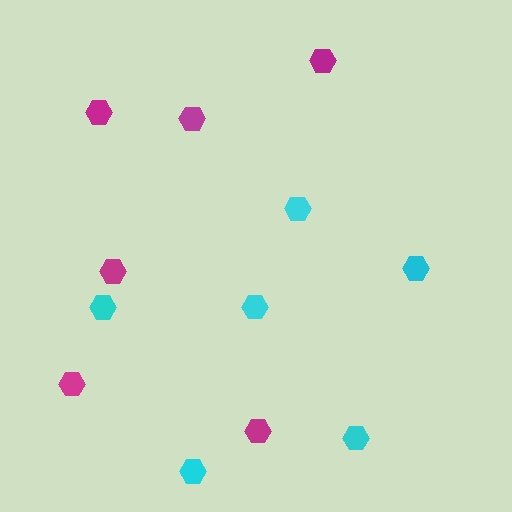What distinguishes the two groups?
There are 2 groups: one group of cyan hexagons (6) and one group of magenta hexagons (6).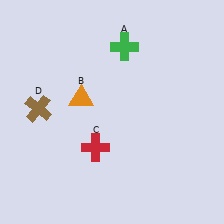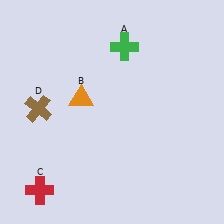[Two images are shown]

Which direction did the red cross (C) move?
The red cross (C) moved left.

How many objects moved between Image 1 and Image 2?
1 object moved between the two images.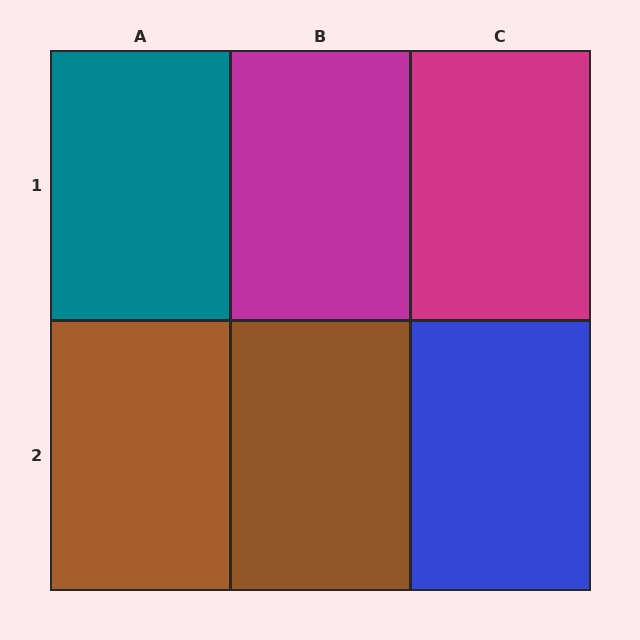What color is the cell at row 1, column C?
Magenta.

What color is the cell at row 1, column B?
Magenta.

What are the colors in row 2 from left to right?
Brown, brown, blue.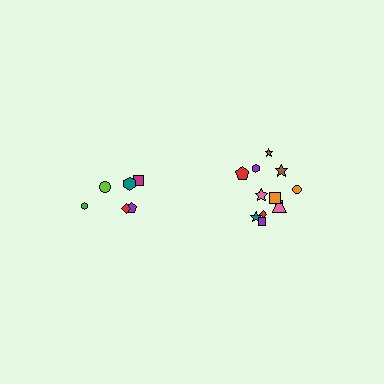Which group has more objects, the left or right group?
The right group.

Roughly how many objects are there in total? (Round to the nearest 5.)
Roughly 20 objects in total.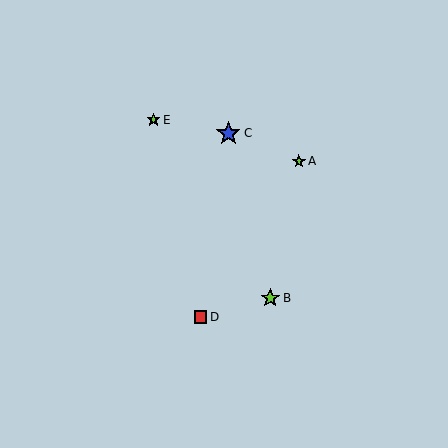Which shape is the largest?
The blue star (labeled C) is the largest.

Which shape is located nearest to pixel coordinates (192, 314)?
The red square (labeled D) at (200, 317) is nearest to that location.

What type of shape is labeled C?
Shape C is a blue star.